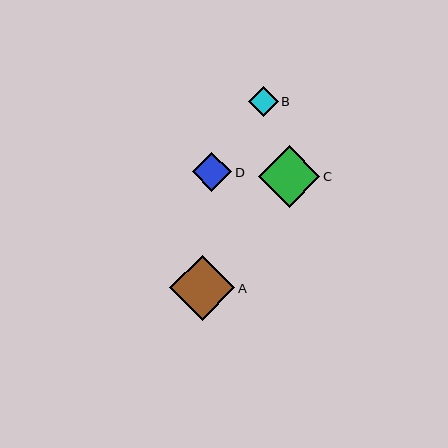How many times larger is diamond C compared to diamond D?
Diamond C is approximately 1.6 times the size of diamond D.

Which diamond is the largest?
Diamond A is the largest with a size of approximately 65 pixels.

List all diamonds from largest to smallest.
From largest to smallest: A, C, D, B.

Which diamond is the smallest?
Diamond B is the smallest with a size of approximately 29 pixels.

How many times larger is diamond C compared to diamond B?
Diamond C is approximately 2.1 times the size of diamond B.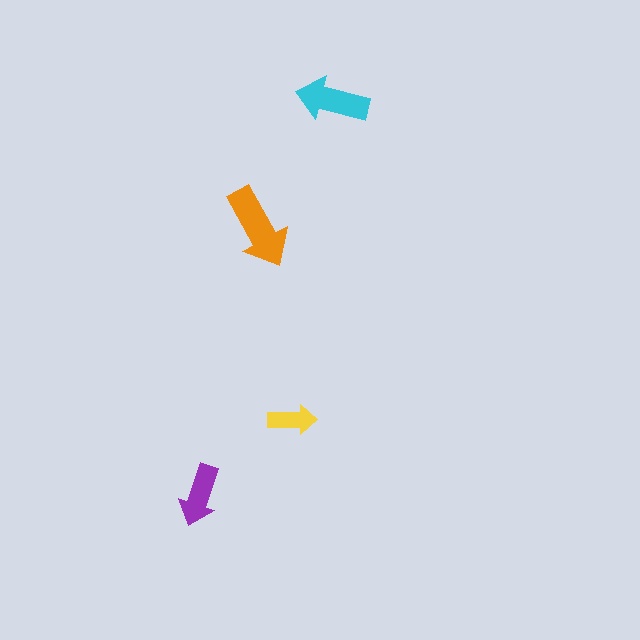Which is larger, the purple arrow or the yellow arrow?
The purple one.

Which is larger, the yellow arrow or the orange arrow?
The orange one.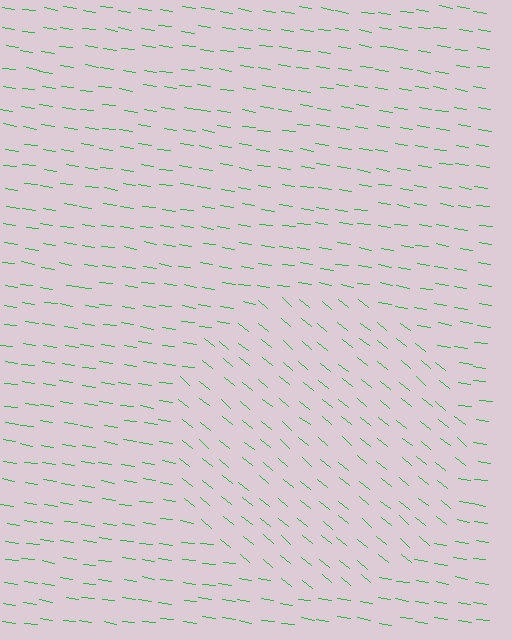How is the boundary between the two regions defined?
The boundary is defined purely by a change in line orientation (approximately 31 degrees difference). All lines are the same color and thickness.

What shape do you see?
I see a circle.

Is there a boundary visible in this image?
Yes, there is a texture boundary formed by a change in line orientation.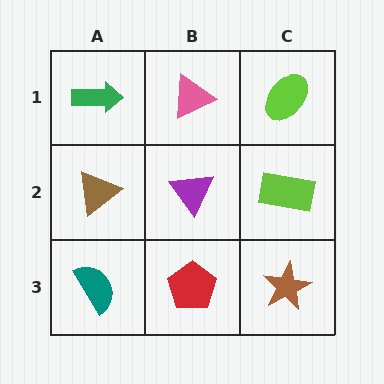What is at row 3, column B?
A red pentagon.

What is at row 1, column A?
A green arrow.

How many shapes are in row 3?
3 shapes.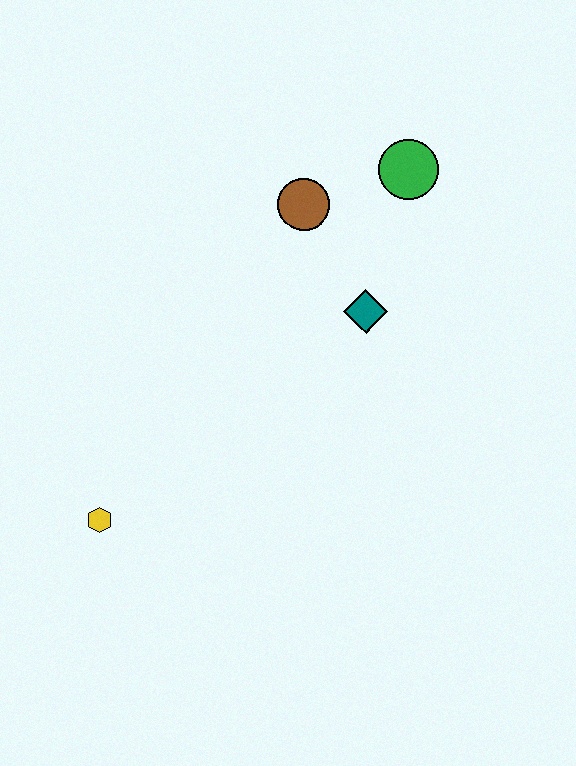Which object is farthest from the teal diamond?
The yellow hexagon is farthest from the teal diamond.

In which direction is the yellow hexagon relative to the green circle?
The yellow hexagon is below the green circle.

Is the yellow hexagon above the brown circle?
No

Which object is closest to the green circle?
The brown circle is closest to the green circle.